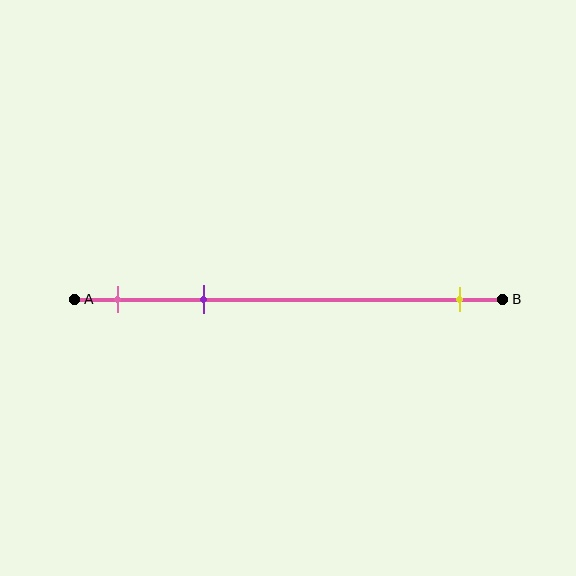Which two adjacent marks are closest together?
The pink and purple marks are the closest adjacent pair.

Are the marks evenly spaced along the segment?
No, the marks are not evenly spaced.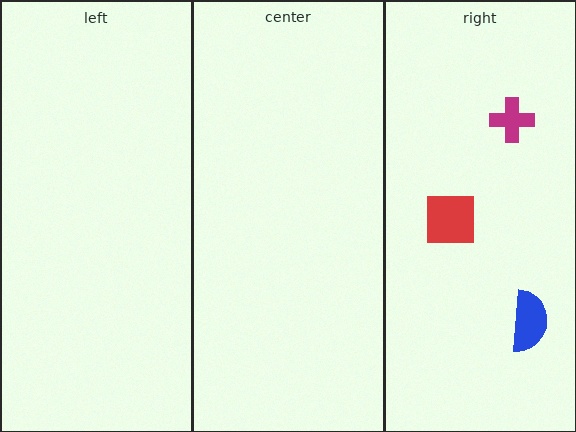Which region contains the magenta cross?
The right region.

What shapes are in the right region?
The blue semicircle, the magenta cross, the red square.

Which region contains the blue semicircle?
The right region.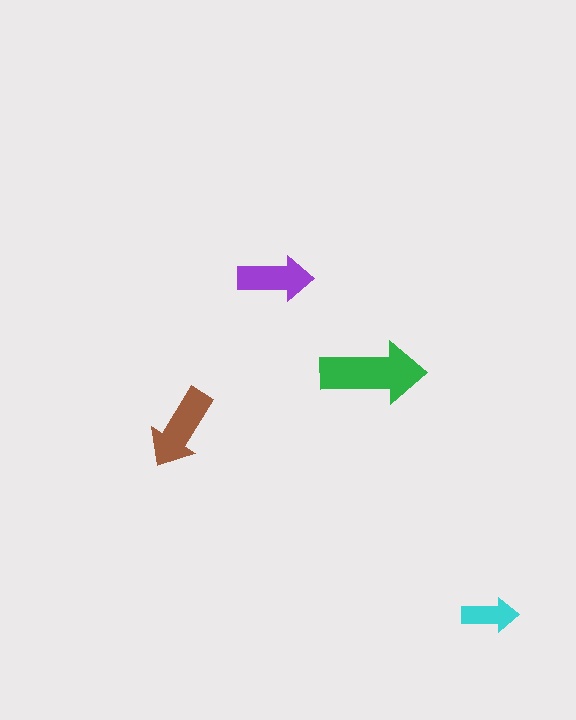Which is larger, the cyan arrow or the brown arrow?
The brown one.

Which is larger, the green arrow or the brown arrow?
The green one.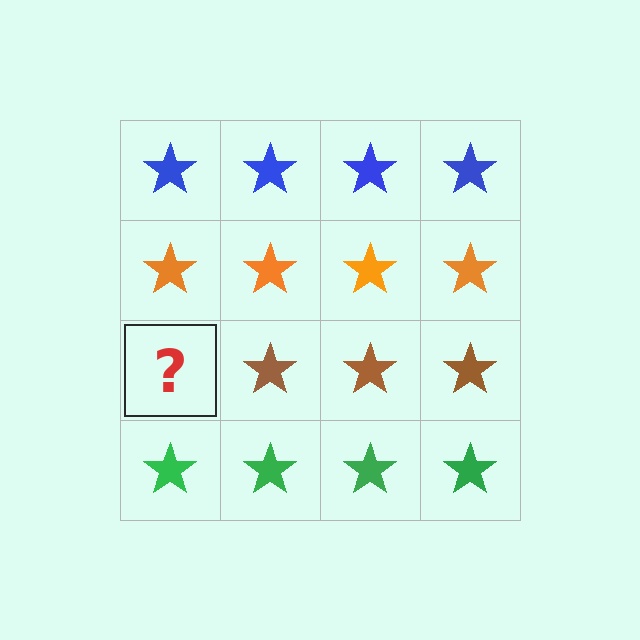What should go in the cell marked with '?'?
The missing cell should contain a brown star.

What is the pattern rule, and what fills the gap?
The rule is that each row has a consistent color. The gap should be filled with a brown star.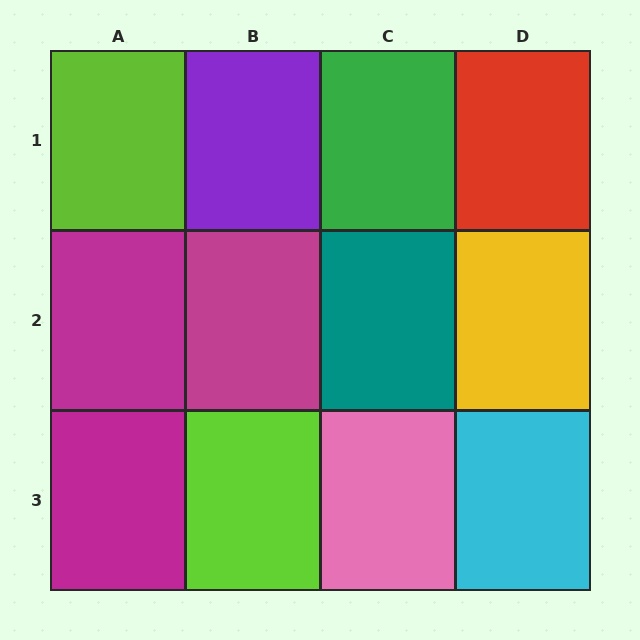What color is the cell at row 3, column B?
Lime.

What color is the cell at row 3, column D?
Cyan.